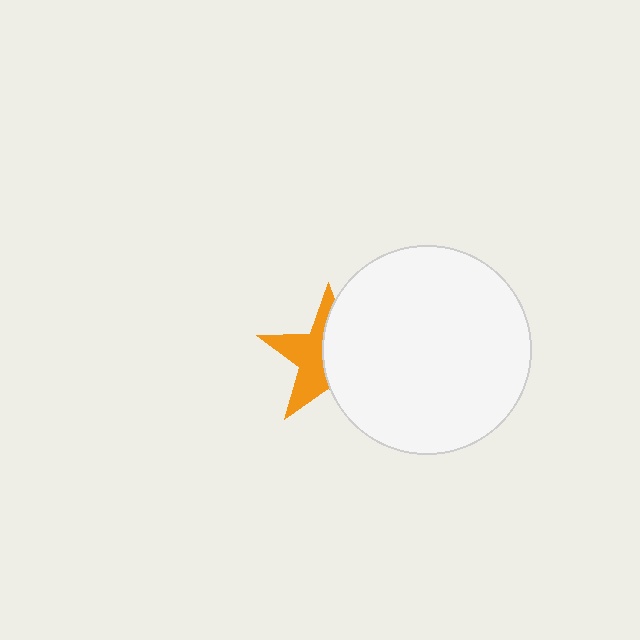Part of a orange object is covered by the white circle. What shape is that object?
It is a star.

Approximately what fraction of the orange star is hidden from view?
Roughly 53% of the orange star is hidden behind the white circle.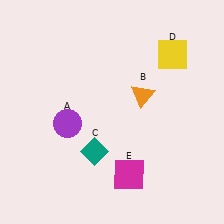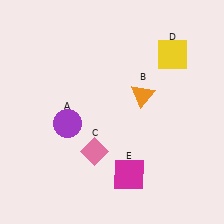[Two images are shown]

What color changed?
The diamond (C) changed from teal in Image 1 to pink in Image 2.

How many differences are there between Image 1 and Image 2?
There is 1 difference between the two images.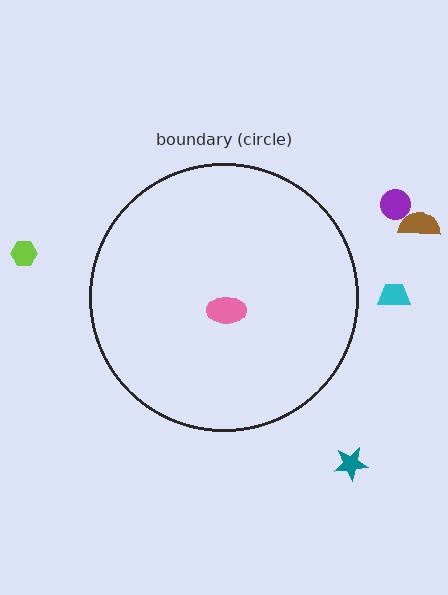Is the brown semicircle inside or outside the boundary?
Outside.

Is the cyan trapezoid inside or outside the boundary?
Outside.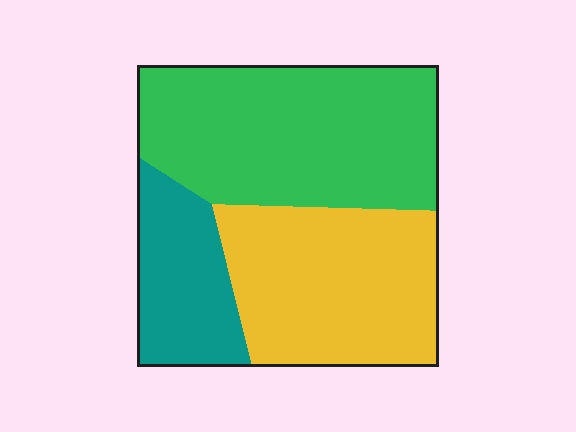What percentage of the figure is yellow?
Yellow covers 36% of the figure.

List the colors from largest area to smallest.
From largest to smallest: green, yellow, teal.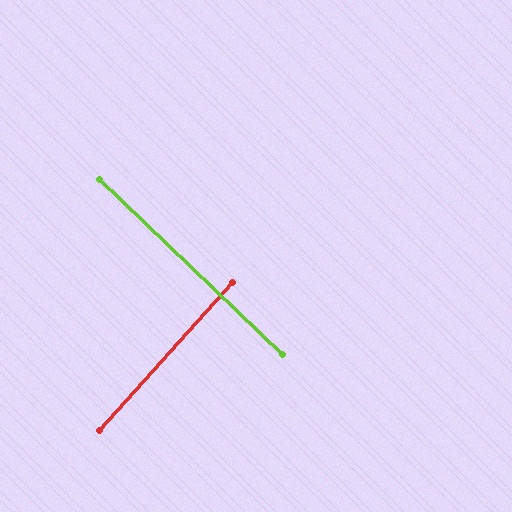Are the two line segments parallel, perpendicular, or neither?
Perpendicular — they meet at approximately 88°.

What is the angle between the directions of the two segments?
Approximately 88 degrees.